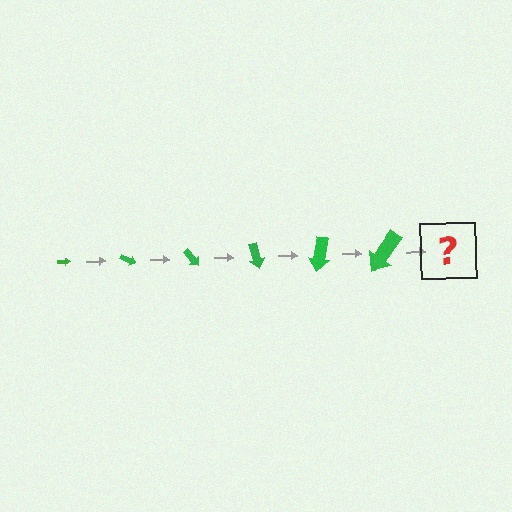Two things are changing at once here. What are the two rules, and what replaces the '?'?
The two rules are that the arrow grows larger each step and it rotates 25 degrees each step. The '?' should be an arrow, larger than the previous one and rotated 150 degrees from the start.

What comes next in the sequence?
The next element should be an arrow, larger than the previous one and rotated 150 degrees from the start.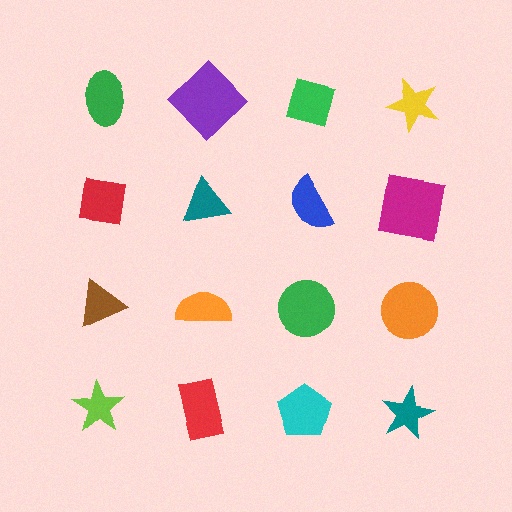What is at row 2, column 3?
A blue semicircle.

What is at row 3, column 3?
A green circle.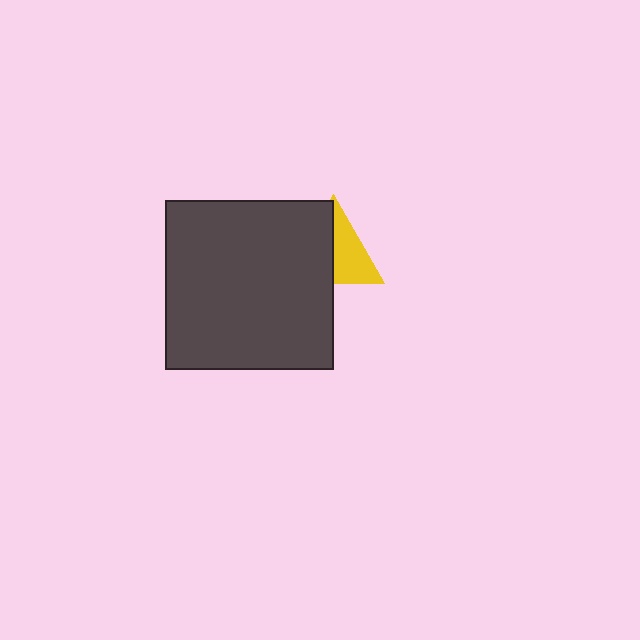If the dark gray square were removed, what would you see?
You would see the complete yellow triangle.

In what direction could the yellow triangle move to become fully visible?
The yellow triangle could move right. That would shift it out from behind the dark gray square entirely.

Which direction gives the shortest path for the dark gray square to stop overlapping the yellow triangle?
Moving left gives the shortest separation.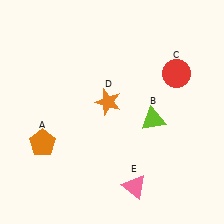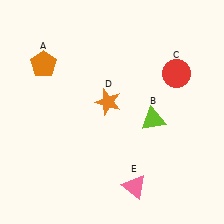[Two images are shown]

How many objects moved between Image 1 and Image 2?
1 object moved between the two images.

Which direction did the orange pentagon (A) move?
The orange pentagon (A) moved up.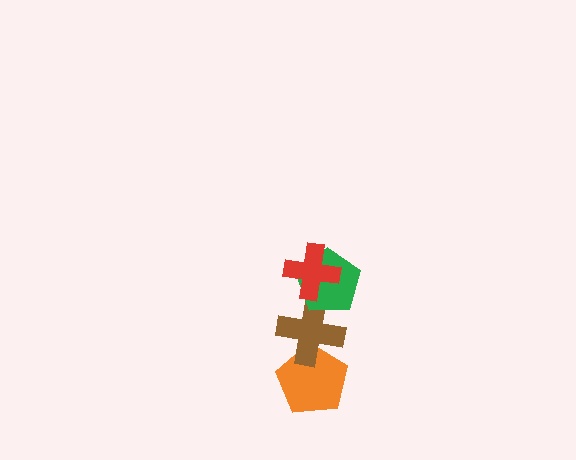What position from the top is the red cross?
The red cross is 1st from the top.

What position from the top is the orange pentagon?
The orange pentagon is 4th from the top.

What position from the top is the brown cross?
The brown cross is 3rd from the top.